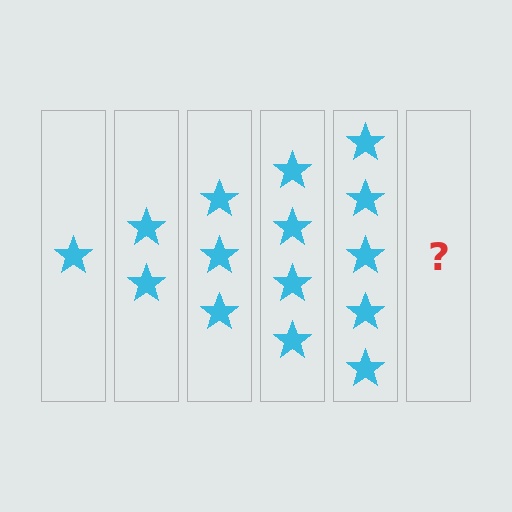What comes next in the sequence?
The next element should be 6 stars.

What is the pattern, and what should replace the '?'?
The pattern is that each step adds one more star. The '?' should be 6 stars.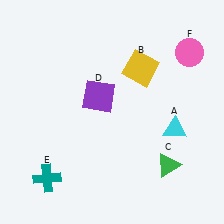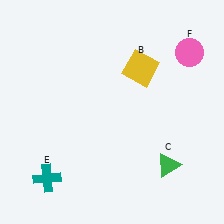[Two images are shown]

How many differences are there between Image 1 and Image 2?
There are 2 differences between the two images.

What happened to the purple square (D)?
The purple square (D) was removed in Image 2. It was in the top-left area of Image 1.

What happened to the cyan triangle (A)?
The cyan triangle (A) was removed in Image 2. It was in the bottom-right area of Image 1.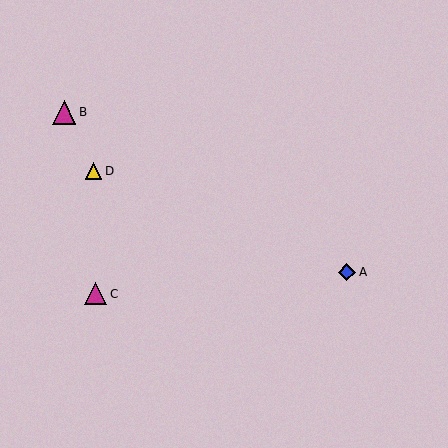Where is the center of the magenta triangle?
The center of the magenta triangle is at (96, 294).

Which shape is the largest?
The magenta triangle (labeled B) is the largest.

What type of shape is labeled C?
Shape C is a magenta triangle.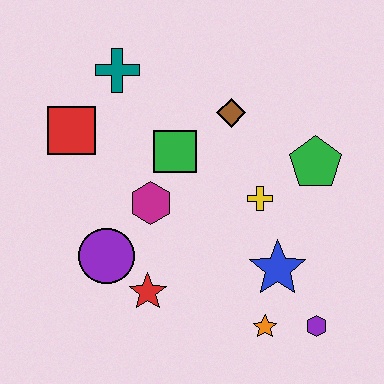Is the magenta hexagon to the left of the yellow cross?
Yes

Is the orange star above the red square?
No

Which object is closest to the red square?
The teal cross is closest to the red square.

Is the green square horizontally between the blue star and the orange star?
No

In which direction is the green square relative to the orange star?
The green square is above the orange star.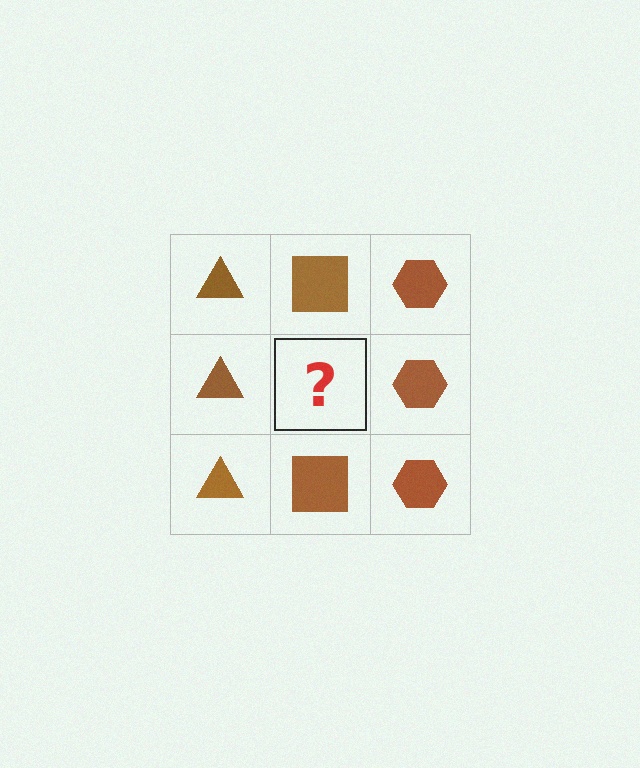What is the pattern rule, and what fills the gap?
The rule is that each column has a consistent shape. The gap should be filled with a brown square.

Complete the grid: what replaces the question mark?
The question mark should be replaced with a brown square.